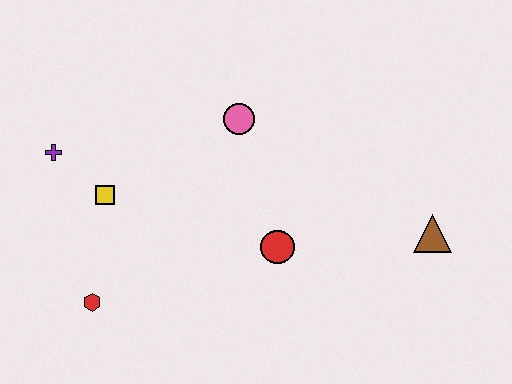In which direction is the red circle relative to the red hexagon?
The red circle is to the right of the red hexagon.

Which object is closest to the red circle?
The pink circle is closest to the red circle.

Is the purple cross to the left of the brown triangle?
Yes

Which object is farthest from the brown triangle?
The purple cross is farthest from the brown triangle.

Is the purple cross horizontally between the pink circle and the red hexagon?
No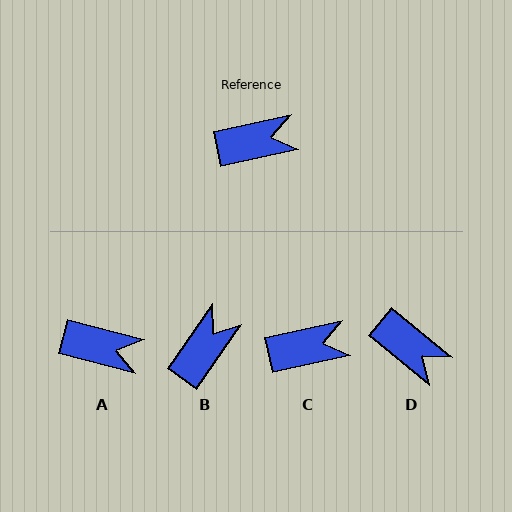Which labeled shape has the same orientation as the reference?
C.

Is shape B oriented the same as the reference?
No, it is off by about 43 degrees.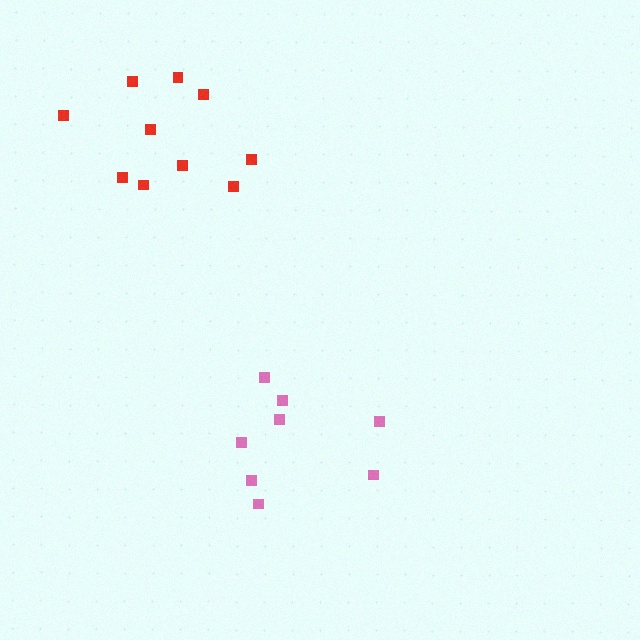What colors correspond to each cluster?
The clusters are colored: red, pink.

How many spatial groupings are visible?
There are 2 spatial groupings.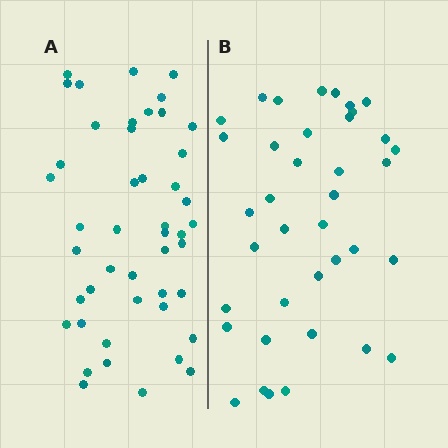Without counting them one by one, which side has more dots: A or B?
Region A (the left region) has more dots.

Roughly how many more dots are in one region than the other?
Region A has roughly 8 or so more dots than region B.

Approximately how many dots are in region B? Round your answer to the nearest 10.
About 40 dots. (The exact count is 38, which rounds to 40.)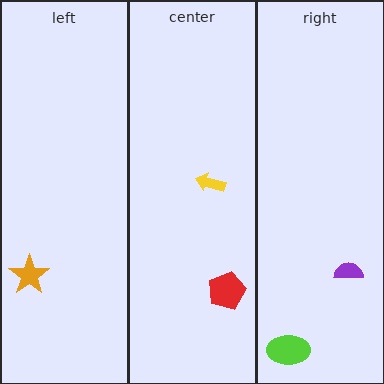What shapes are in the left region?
The orange star.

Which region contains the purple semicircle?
The right region.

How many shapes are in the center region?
2.